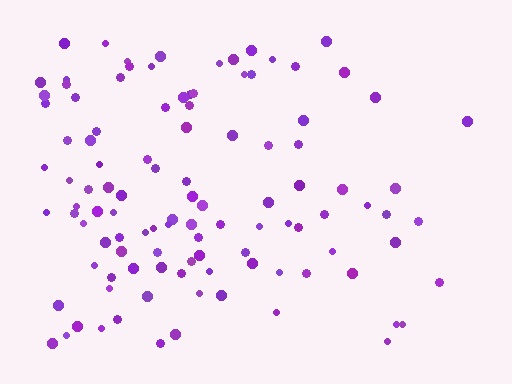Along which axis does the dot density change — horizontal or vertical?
Horizontal.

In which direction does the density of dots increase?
From right to left, with the left side densest.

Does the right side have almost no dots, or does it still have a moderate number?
Still a moderate number, just noticeably fewer than the left.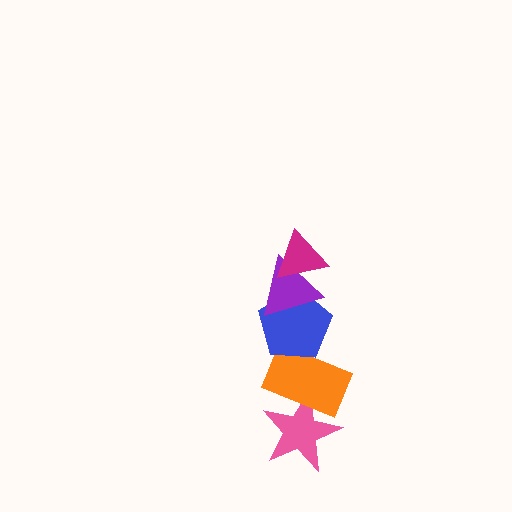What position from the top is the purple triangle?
The purple triangle is 2nd from the top.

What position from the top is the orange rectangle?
The orange rectangle is 4th from the top.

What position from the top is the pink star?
The pink star is 5th from the top.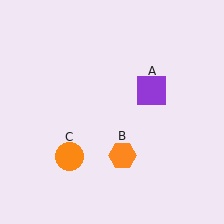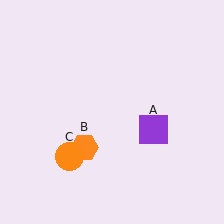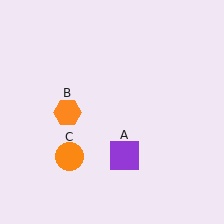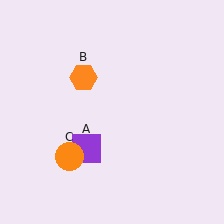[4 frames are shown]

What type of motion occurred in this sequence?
The purple square (object A), orange hexagon (object B) rotated clockwise around the center of the scene.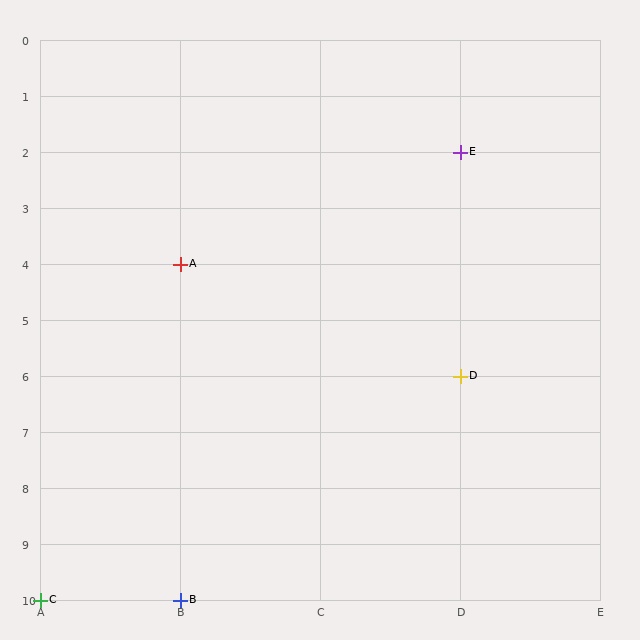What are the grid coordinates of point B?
Point B is at grid coordinates (B, 10).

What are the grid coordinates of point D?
Point D is at grid coordinates (D, 6).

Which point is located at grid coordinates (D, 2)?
Point E is at (D, 2).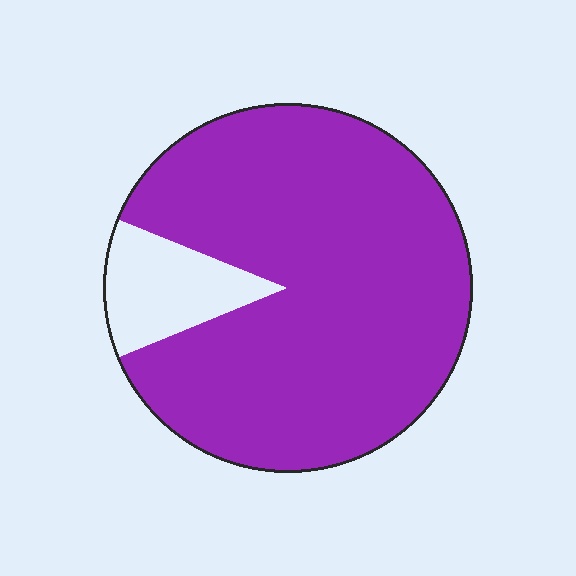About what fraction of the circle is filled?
About seven eighths (7/8).